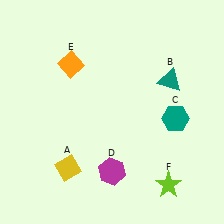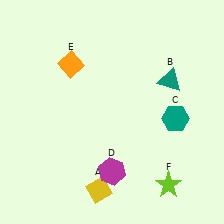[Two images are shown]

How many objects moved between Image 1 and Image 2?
1 object moved between the two images.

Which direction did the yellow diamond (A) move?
The yellow diamond (A) moved right.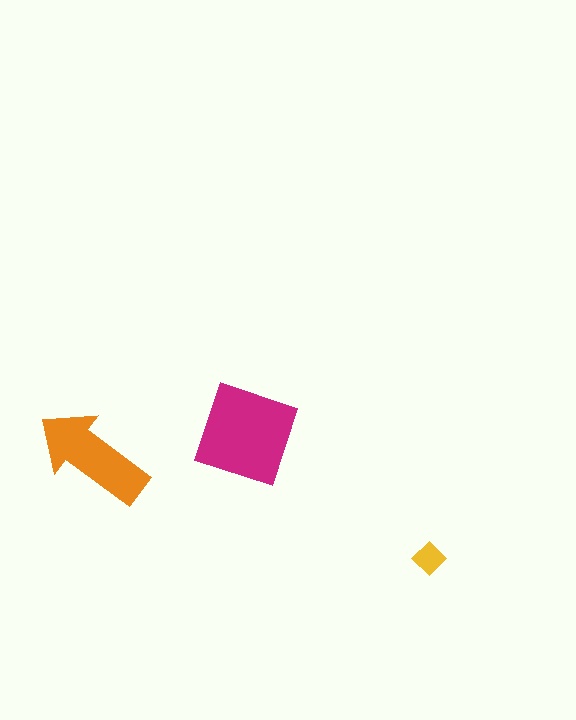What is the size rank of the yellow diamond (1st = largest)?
3rd.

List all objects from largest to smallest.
The magenta square, the orange arrow, the yellow diamond.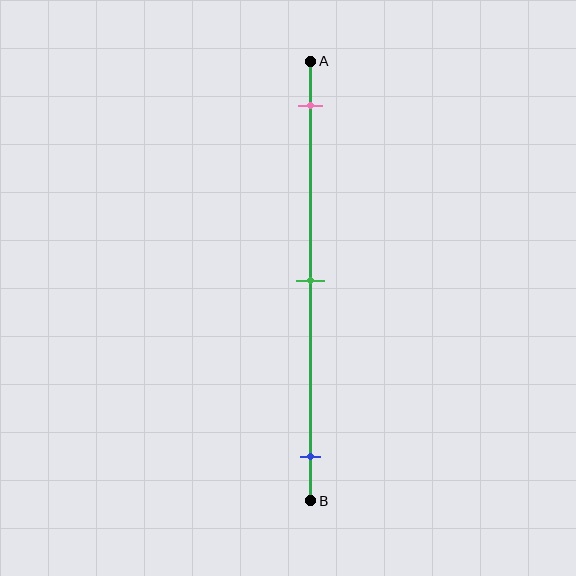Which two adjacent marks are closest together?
The pink and green marks are the closest adjacent pair.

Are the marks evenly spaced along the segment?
Yes, the marks are approximately evenly spaced.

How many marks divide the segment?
There are 3 marks dividing the segment.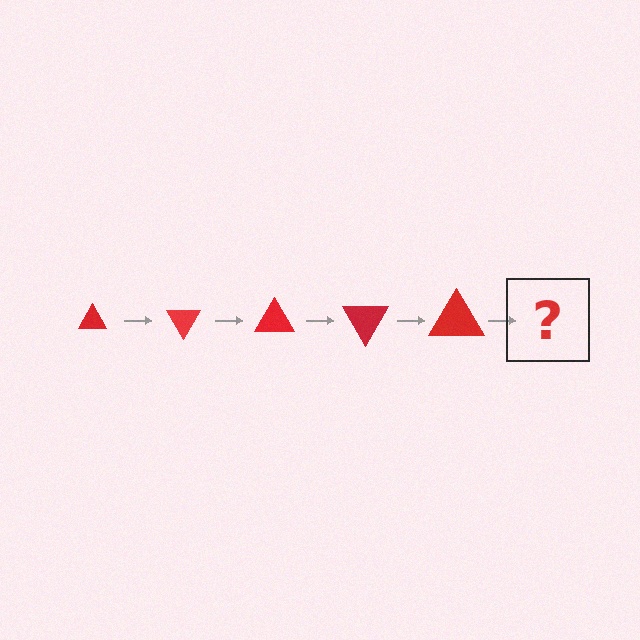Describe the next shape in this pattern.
It should be a triangle, larger than the previous one and rotated 300 degrees from the start.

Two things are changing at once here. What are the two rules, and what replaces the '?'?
The two rules are that the triangle grows larger each step and it rotates 60 degrees each step. The '?' should be a triangle, larger than the previous one and rotated 300 degrees from the start.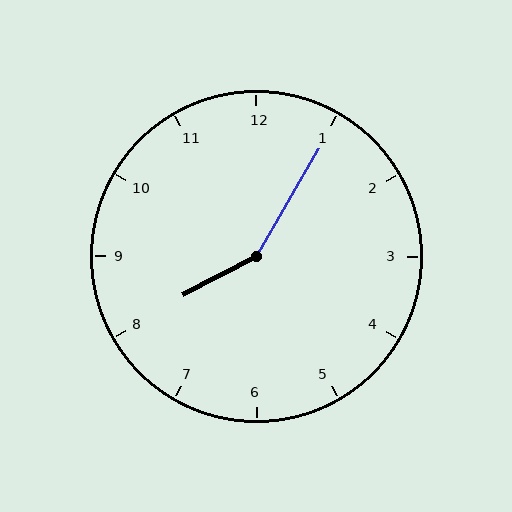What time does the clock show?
8:05.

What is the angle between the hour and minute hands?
Approximately 148 degrees.